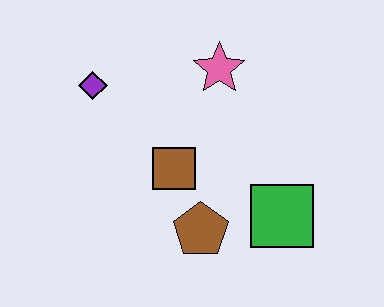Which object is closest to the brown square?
The brown pentagon is closest to the brown square.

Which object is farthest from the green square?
The purple diamond is farthest from the green square.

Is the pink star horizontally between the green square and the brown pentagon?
Yes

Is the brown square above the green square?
Yes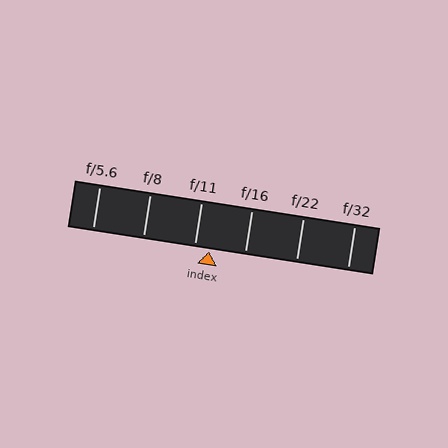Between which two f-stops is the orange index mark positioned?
The index mark is between f/11 and f/16.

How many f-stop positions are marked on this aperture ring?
There are 6 f-stop positions marked.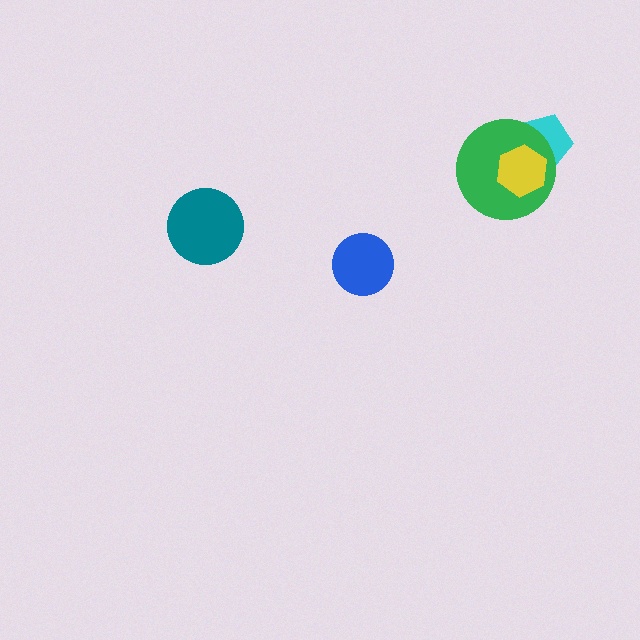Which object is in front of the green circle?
The yellow hexagon is in front of the green circle.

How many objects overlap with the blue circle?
0 objects overlap with the blue circle.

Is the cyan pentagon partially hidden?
Yes, it is partially covered by another shape.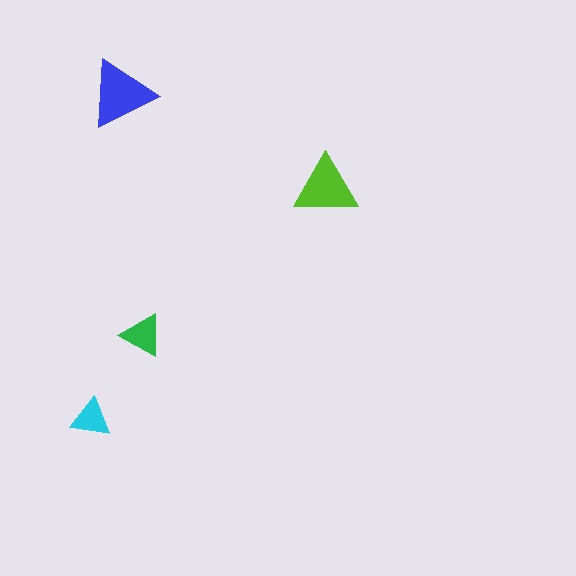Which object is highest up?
The blue triangle is topmost.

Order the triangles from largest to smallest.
the blue one, the lime one, the green one, the cyan one.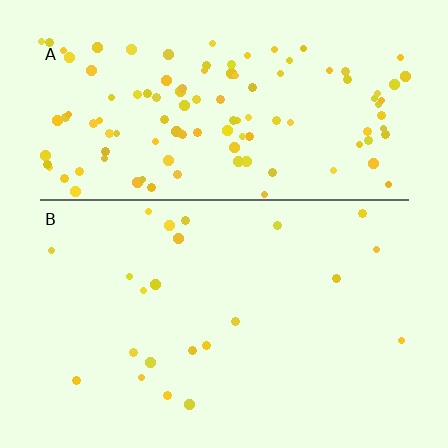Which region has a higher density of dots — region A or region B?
A (the top).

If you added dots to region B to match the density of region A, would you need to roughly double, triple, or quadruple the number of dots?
Approximately quadruple.